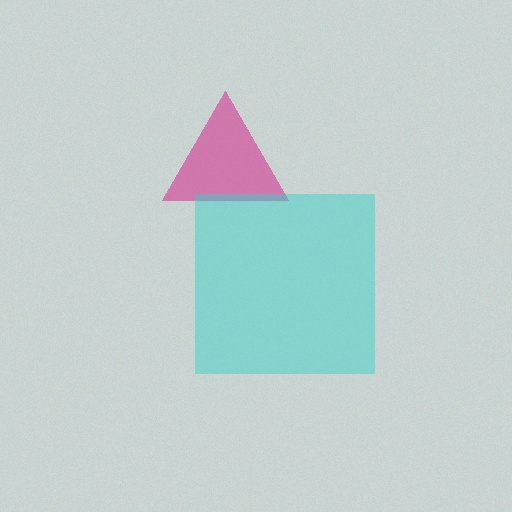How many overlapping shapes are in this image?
There are 2 overlapping shapes in the image.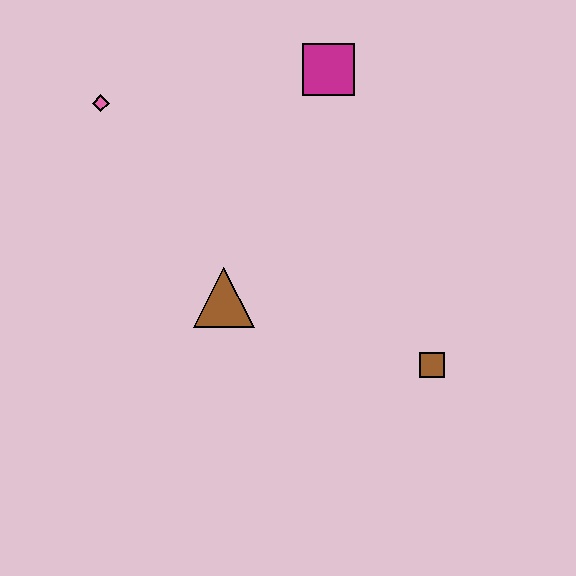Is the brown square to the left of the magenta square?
No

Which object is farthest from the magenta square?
The brown square is farthest from the magenta square.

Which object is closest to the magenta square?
The pink diamond is closest to the magenta square.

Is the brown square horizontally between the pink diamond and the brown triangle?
No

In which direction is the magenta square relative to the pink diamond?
The magenta square is to the right of the pink diamond.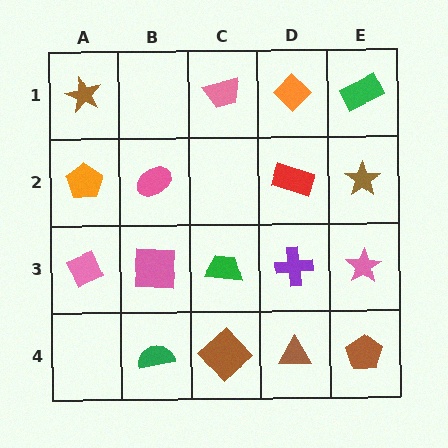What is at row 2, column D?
A red rectangle.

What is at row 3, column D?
A purple cross.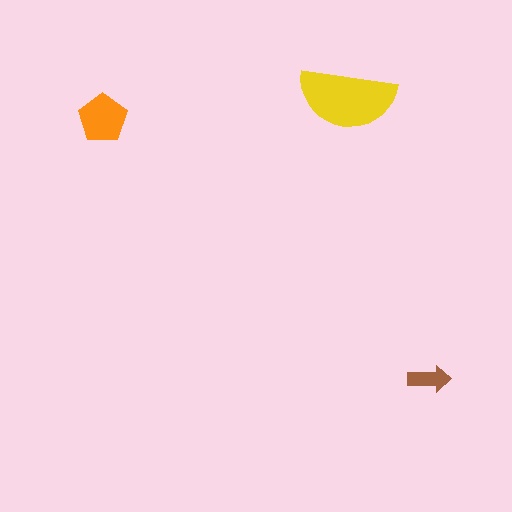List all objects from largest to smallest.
The yellow semicircle, the orange pentagon, the brown arrow.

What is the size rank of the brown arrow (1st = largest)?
3rd.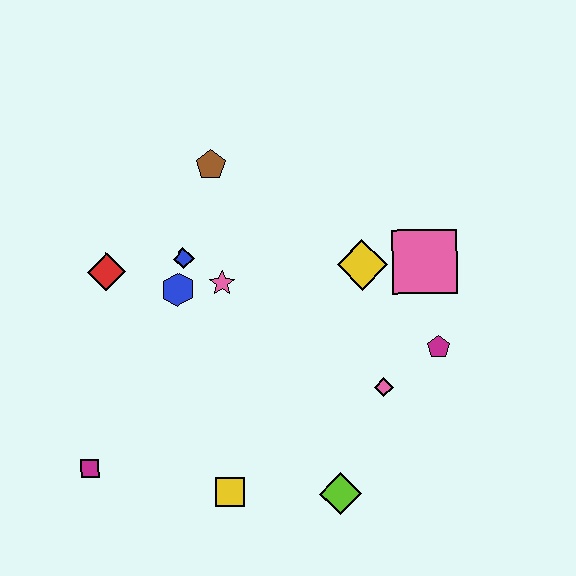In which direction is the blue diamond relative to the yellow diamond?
The blue diamond is to the left of the yellow diamond.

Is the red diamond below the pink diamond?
No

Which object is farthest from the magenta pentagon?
The magenta square is farthest from the magenta pentagon.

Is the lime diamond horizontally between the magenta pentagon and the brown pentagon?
Yes